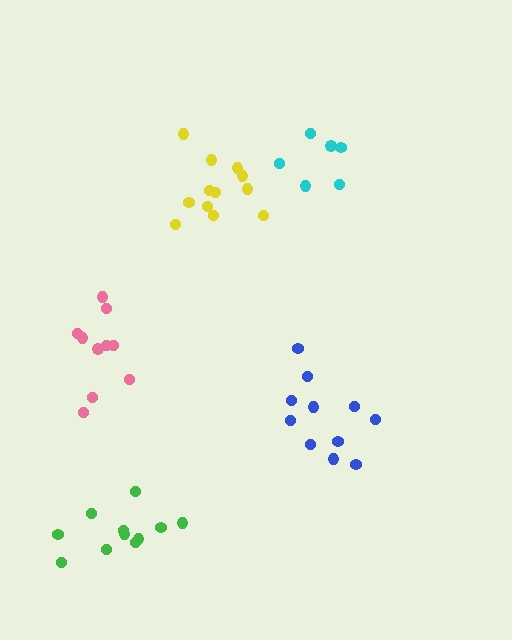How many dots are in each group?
Group 1: 11 dots, Group 2: 6 dots, Group 3: 11 dots, Group 4: 12 dots, Group 5: 10 dots (50 total).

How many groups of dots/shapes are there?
There are 5 groups.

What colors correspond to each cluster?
The clusters are colored: green, cyan, blue, yellow, pink.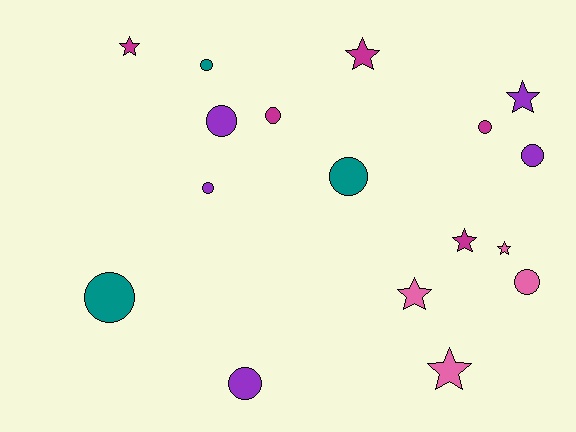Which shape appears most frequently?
Circle, with 10 objects.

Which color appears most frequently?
Purple, with 5 objects.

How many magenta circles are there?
There are 2 magenta circles.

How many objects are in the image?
There are 17 objects.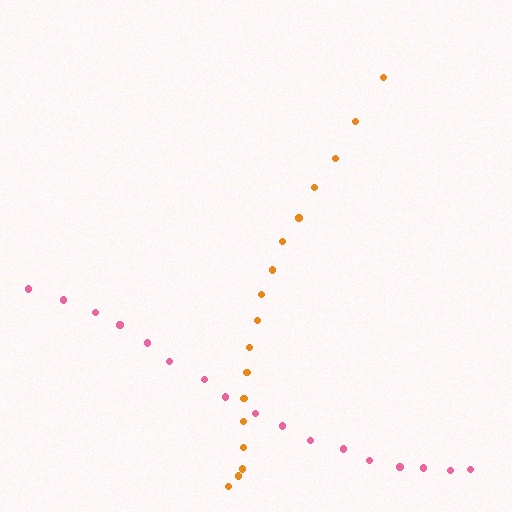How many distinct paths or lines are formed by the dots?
There are 2 distinct paths.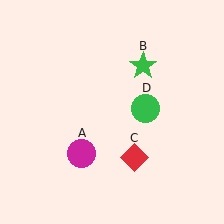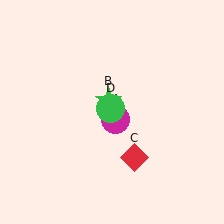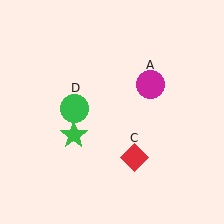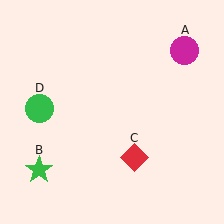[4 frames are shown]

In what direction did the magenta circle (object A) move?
The magenta circle (object A) moved up and to the right.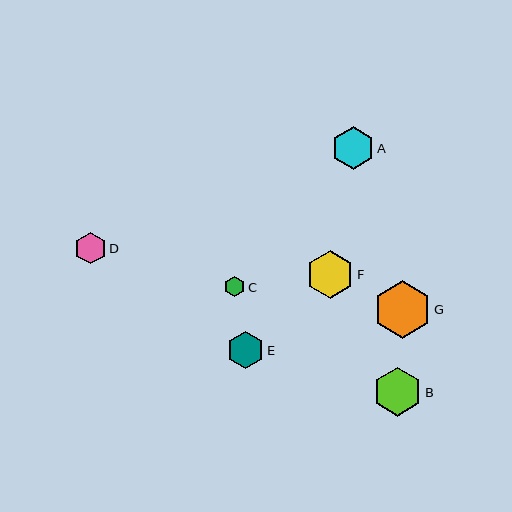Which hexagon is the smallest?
Hexagon C is the smallest with a size of approximately 21 pixels.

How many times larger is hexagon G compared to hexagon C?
Hexagon G is approximately 2.8 times the size of hexagon C.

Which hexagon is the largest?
Hexagon G is the largest with a size of approximately 58 pixels.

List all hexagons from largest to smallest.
From largest to smallest: G, B, F, A, E, D, C.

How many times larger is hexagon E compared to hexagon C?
Hexagon E is approximately 1.8 times the size of hexagon C.